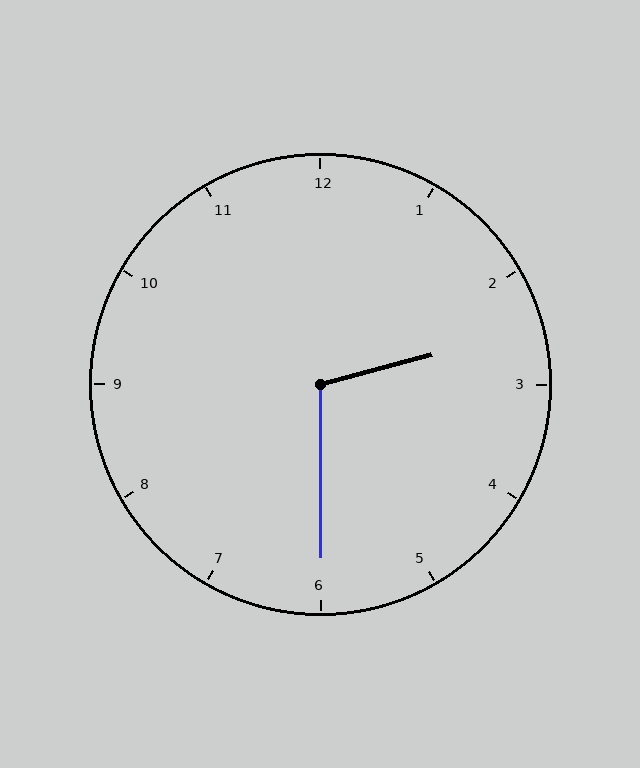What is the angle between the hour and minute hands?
Approximately 105 degrees.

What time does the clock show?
2:30.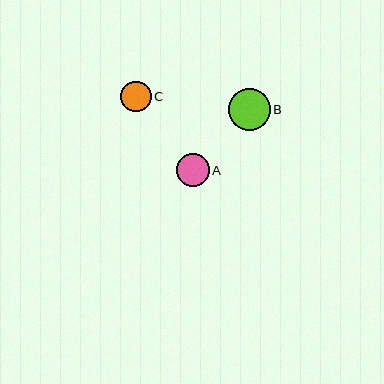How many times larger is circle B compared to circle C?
Circle B is approximately 1.4 times the size of circle C.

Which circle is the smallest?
Circle C is the smallest with a size of approximately 30 pixels.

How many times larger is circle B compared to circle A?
Circle B is approximately 1.3 times the size of circle A.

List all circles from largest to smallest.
From largest to smallest: B, A, C.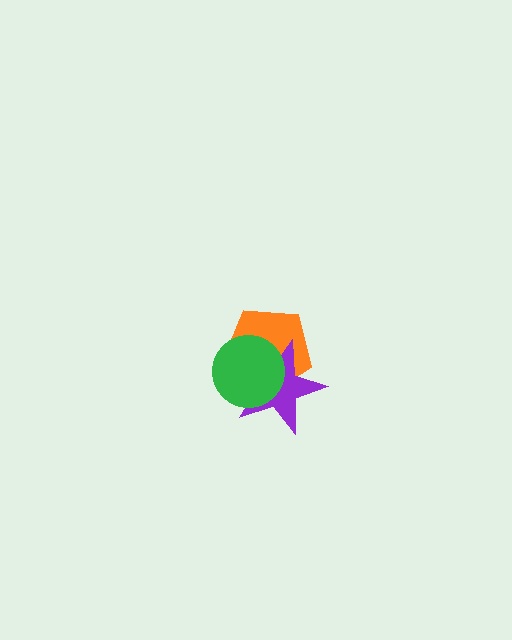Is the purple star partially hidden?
Yes, it is partially covered by another shape.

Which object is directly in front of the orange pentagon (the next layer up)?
The purple star is directly in front of the orange pentagon.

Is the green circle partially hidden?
No, no other shape covers it.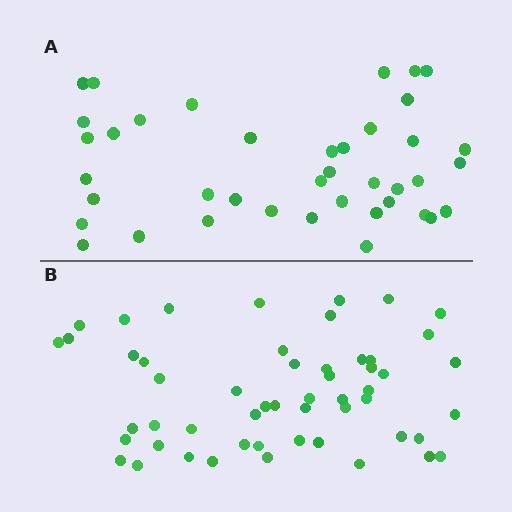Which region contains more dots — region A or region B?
Region B (the bottom region) has more dots.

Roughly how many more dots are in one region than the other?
Region B has approximately 15 more dots than region A.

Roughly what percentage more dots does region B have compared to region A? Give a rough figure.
About 30% more.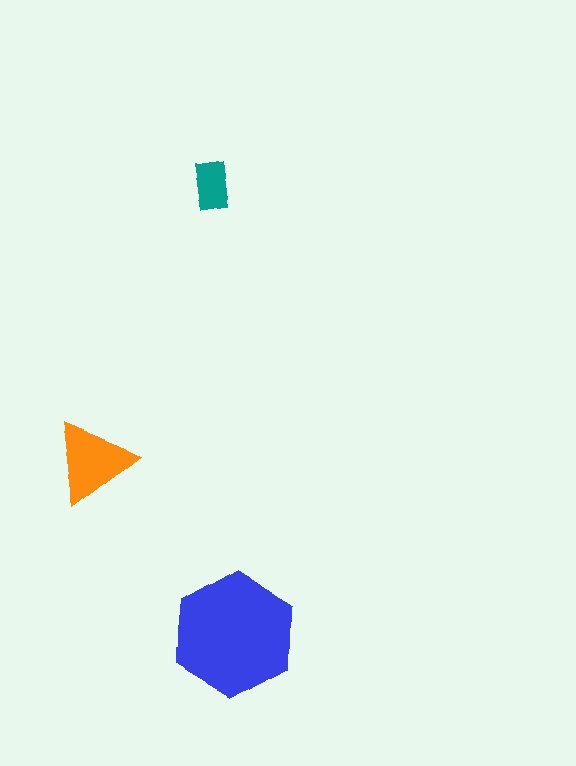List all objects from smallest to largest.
The teal rectangle, the orange triangle, the blue hexagon.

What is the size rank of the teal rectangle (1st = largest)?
3rd.